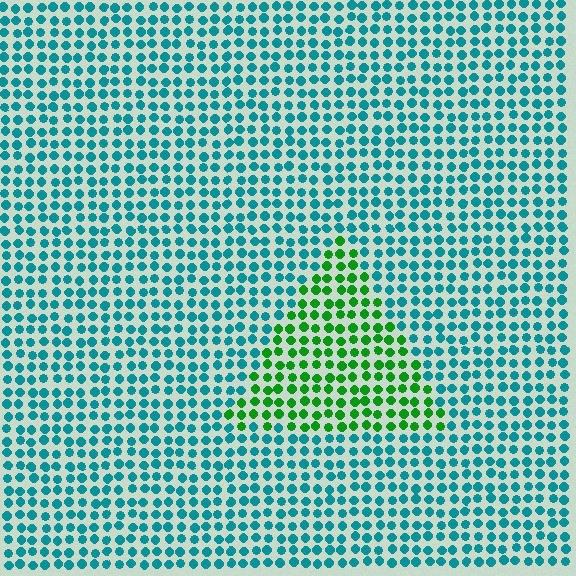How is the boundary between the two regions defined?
The boundary is defined purely by a slight shift in hue (about 58 degrees). Spacing, size, and orientation are identical on both sides.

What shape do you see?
I see a triangle.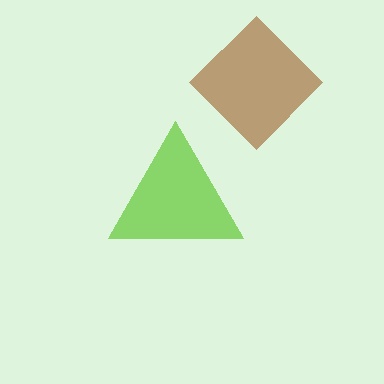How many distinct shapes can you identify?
There are 2 distinct shapes: a lime triangle, a brown diamond.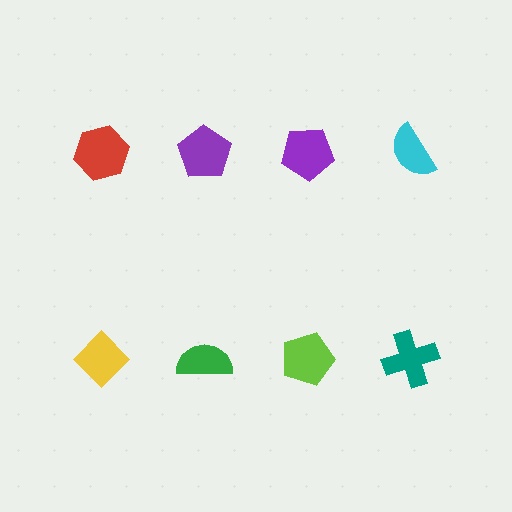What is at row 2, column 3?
A lime pentagon.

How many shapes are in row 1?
4 shapes.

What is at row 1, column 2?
A purple pentagon.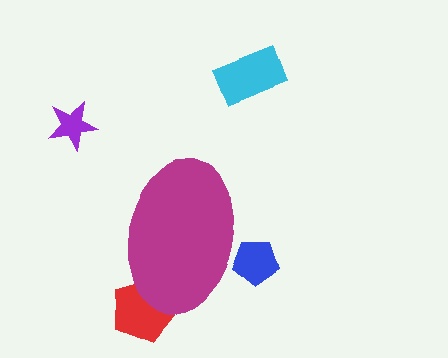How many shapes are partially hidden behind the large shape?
2 shapes are partially hidden.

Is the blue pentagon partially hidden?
Yes, the blue pentagon is partially hidden behind the magenta ellipse.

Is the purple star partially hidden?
No, the purple star is fully visible.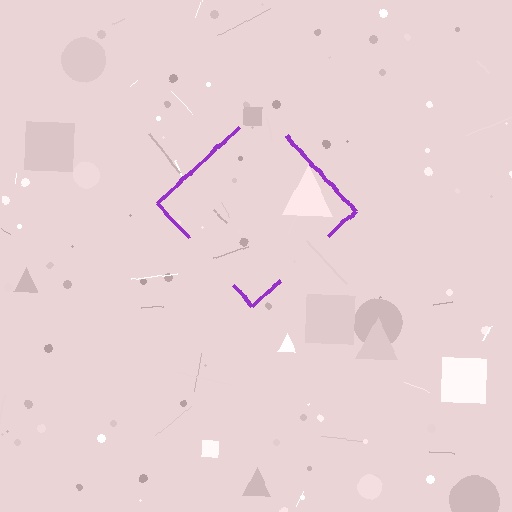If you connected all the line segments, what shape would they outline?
They would outline a diamond.